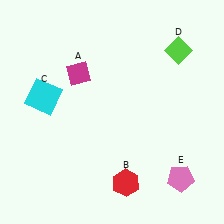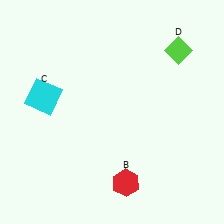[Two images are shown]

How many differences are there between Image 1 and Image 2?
There are 2 differences between the two images.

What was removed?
The pink pentagon (E), the magenta diamond (A) were removed in Image 2.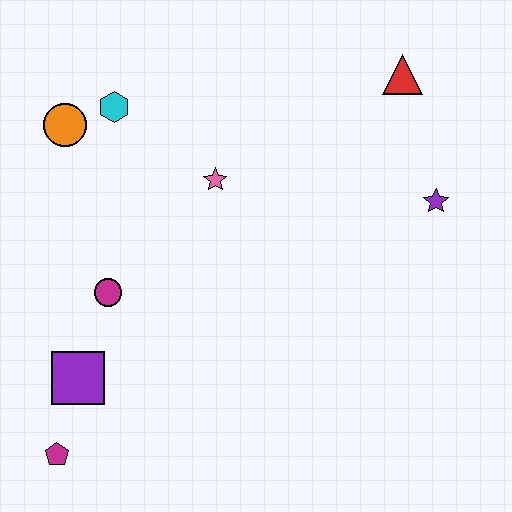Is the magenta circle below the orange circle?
Yes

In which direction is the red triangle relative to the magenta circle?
The red triangle is to the right of the magenta circle.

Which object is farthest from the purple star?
The magenta pentagon is farthest from the purple star.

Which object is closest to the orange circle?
The cyan hexagon is closest to the orange circle.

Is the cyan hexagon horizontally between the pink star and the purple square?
Yes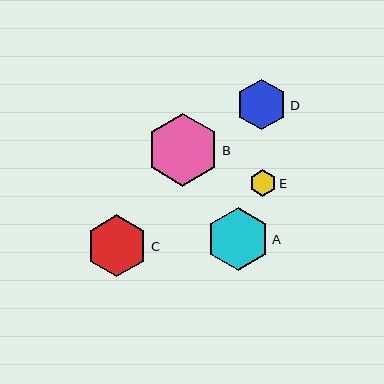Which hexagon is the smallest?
Hexagon E is the smallest with a size of approximately 27 pixels.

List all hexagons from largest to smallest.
From largest to smallest: B, A, C, D, E.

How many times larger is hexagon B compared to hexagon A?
Hexagon B is approximately 1.2 times the size of hexagon A.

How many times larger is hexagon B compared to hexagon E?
Hexagon B is approximately 2.7 times the size of hexagon E.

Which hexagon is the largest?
Hexagon B is the largest with a size of approximately 73 pixels.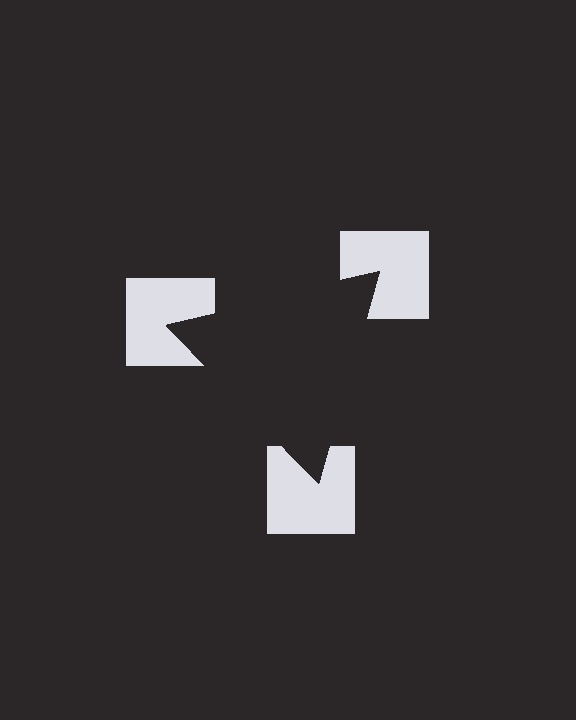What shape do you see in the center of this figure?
An illusory triangle — its edges are inferred from the aligned wedge cuts in the notched squares, not physically drawn.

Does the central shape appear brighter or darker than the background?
It typically appears slightly darker than the background, even though no actual brightness change is drawn.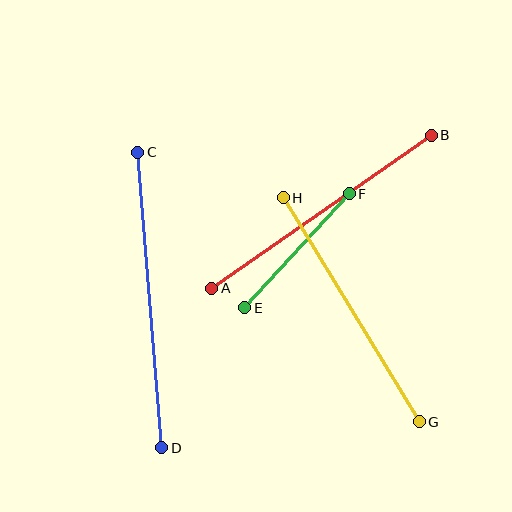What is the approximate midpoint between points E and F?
The midpoint is at approximately (297, 251) pixels.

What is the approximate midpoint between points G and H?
The midpoint is at approximately (351, 310) pixels.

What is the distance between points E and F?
The distance is approximately 155 pixels.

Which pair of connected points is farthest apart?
Points C and D are farthest apart.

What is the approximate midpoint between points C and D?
The midpoint is at approximately (150, 300) pixels.